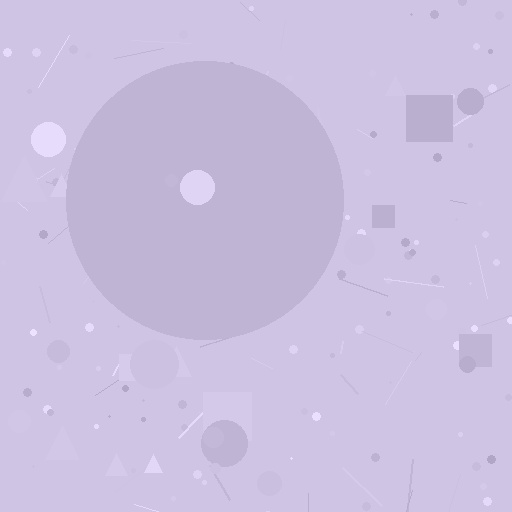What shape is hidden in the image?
A circle is hidden in the image.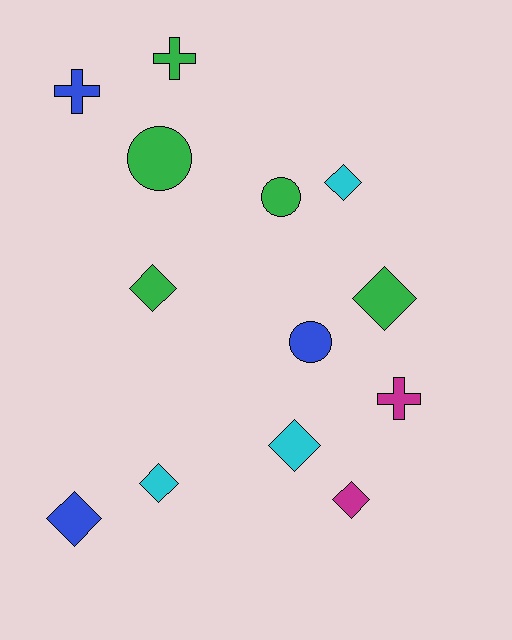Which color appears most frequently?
Green, with 5 objects.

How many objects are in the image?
There are 13 objects.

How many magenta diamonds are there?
There is 1 magenta diamond.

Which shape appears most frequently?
Diamond, with 7 objects.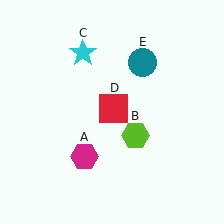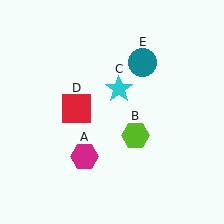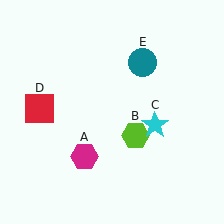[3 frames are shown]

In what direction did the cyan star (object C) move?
The cyan star (object C) moved down and to the right.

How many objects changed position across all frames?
2 objects changed position: cyan star (object C), red square (object D).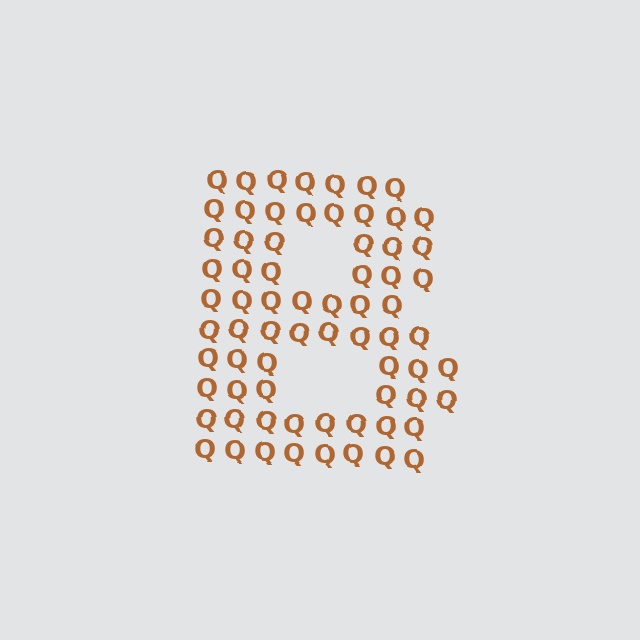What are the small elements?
The small elements are letter Q's.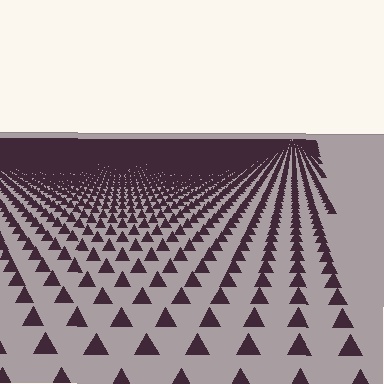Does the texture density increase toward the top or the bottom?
Density increases toward the top.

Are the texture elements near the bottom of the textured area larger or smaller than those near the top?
Larger. Near the bottom, elements are closer to the viewer and appear at a bigger on-screen size.